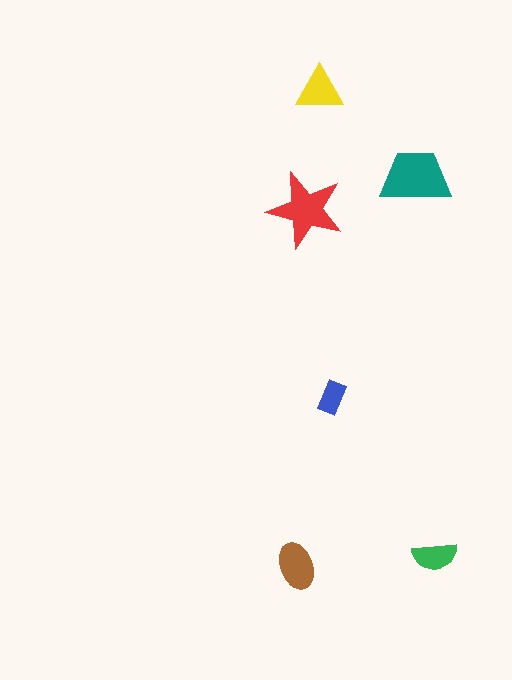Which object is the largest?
The teal trapezoid.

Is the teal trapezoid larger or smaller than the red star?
Larger.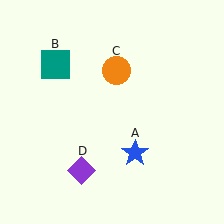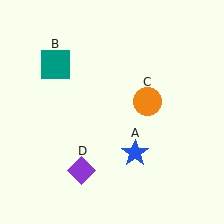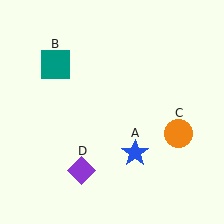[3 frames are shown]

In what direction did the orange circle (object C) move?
The orange circle (object C) moved down and to the right.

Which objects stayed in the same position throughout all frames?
Blue star (object A) and teal square (object B) and purple diamond (object D) remained stationary.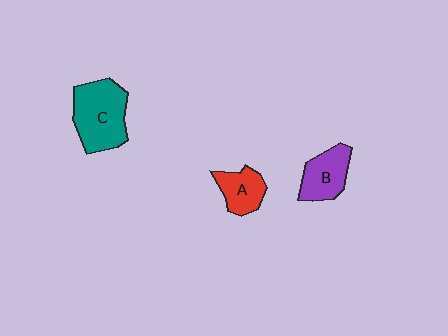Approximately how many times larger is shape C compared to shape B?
Approximately 1.6 times.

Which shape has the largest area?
Shape C (teal).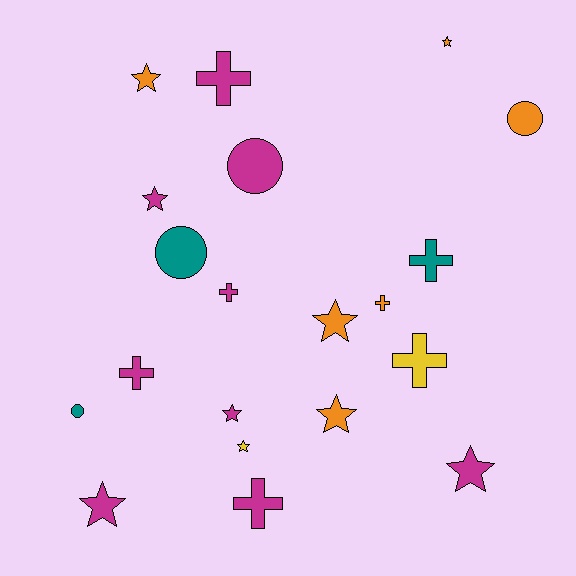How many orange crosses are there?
There is 1 orange cross.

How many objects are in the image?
There are 20 objects.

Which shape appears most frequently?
Star, with 9 objects.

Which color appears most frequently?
Magenta, with 9 objects.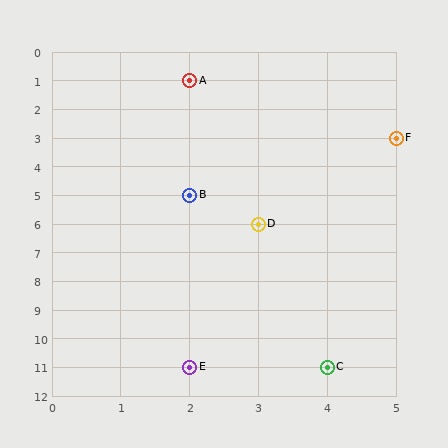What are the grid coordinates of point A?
Point A is at grid coordinates (2, 1).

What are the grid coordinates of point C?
Point C is at grid coordinates (4, 11).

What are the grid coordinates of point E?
Point E is at grid coordinates (2, 11).